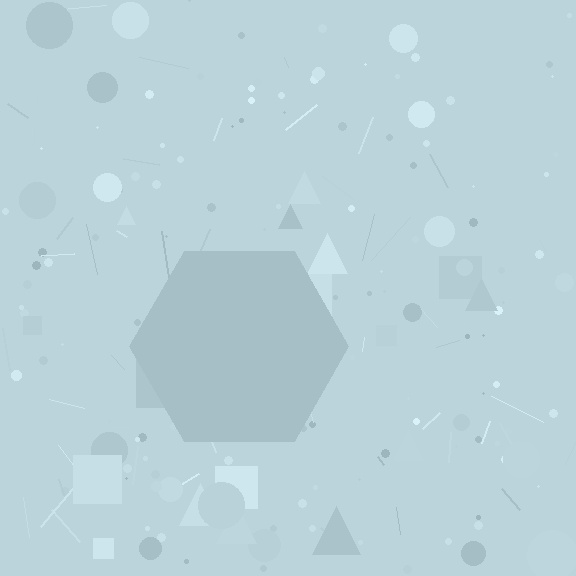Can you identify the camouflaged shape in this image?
The camouflaged shape is a hexagon.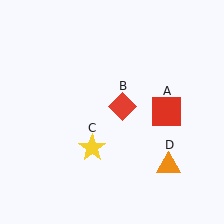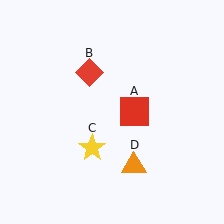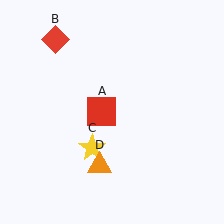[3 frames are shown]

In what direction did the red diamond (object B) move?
The red diamond (object B) moved up and to the left.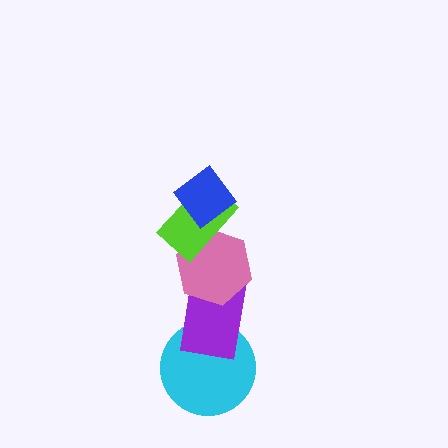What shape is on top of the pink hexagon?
The lime rectangle is on top of the pink hexagon.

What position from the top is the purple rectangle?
The purple rectangle is 4th from the top.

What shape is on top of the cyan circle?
The purple rectangle is on top of the cyan circle.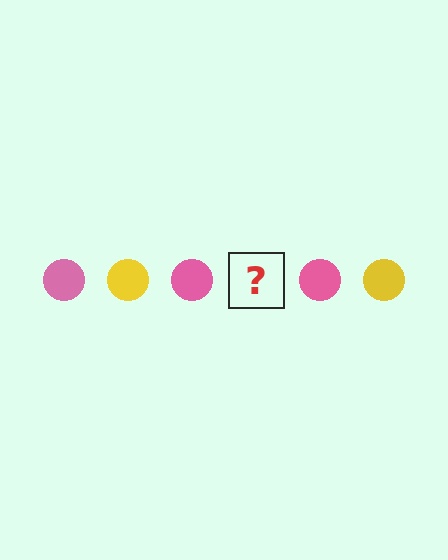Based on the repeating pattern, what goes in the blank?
The blank should be a yellow circle.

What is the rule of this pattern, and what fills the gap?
The rule is that the pattern cycles through pink, yellow circles. The gap should be filled with a yellow circle.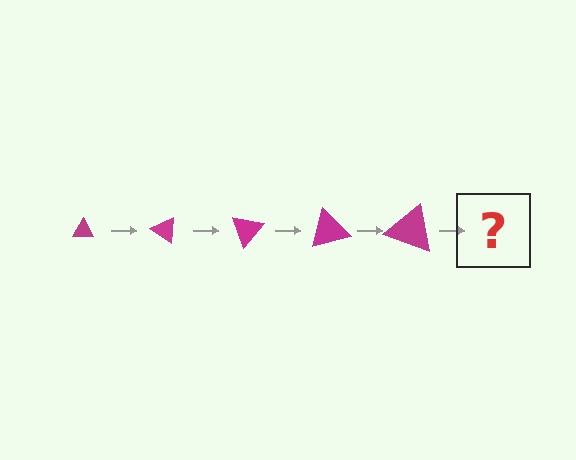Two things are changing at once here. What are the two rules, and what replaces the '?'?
The two rules are that the triangle grows larger each step and it rotates 35 degrees each step. The '?' should be a triangle, larger than the previous one and rotated 175 degrees from the start.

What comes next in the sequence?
The next element should be a triangle, larger than the previous one and rotated 175 degrees from the start.